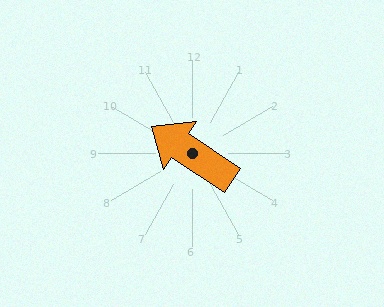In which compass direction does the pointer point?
Northwest.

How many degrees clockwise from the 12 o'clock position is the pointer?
Approximately 304 degrees.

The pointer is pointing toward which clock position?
Roughly 10 o'clock.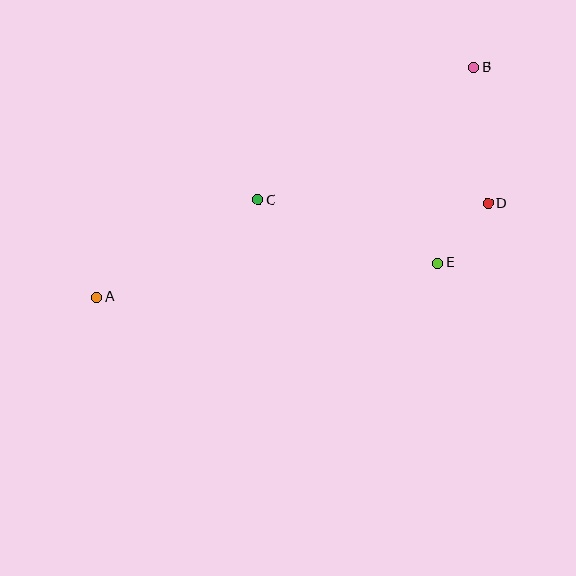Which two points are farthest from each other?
Points A and B are farthest from each other.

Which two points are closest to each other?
Points D and E are closest to each other.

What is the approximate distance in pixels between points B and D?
The distance between B and D is approximately 136 pixels.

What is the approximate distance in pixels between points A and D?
The distance between A and D is approximately 402 pixels.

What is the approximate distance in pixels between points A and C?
The distance between A and C is approximately 188 pixels.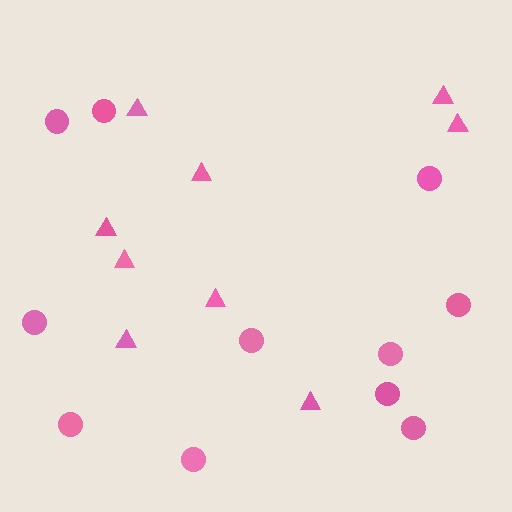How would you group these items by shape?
There are 2 groups: one group of circles (11) and one group of triangles (9).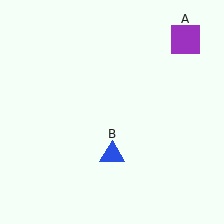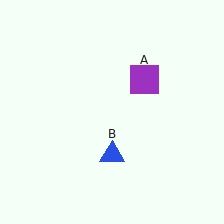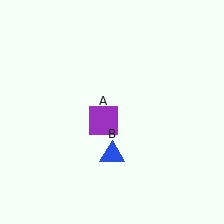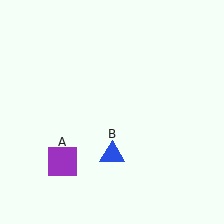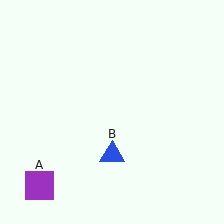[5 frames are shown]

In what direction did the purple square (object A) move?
The purple square (object A) moved down and to the left.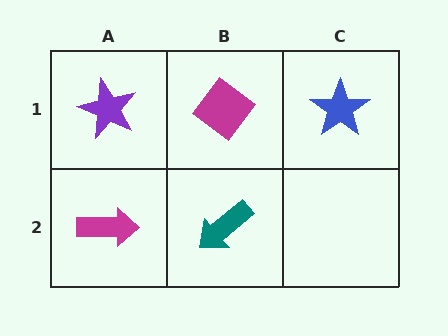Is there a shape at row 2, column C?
No, that cell is empty.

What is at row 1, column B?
A magenta diamond.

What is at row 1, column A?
A purple star.